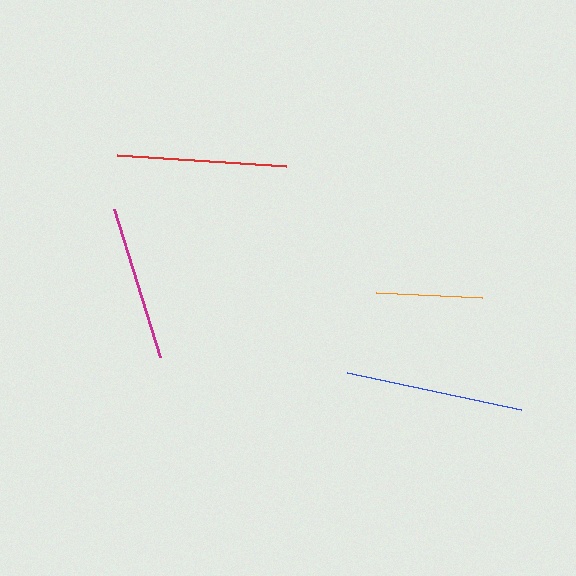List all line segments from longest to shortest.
From longest to shortest: blue, red, magenta, orange.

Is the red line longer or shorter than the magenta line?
The red line is longer than the magenta line.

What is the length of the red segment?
The red segment is approximately 169 pixels long.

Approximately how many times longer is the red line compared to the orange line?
The red line is approximately 1.6 times the length of the orange line.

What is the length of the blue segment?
The blue segment is approximately 179 pixels long.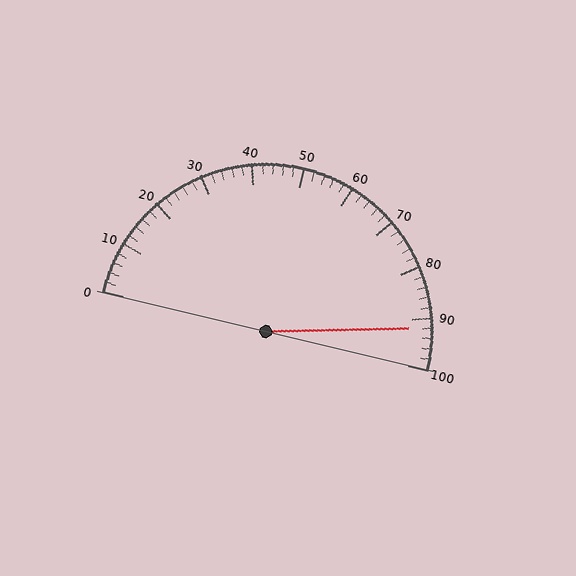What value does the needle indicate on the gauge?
The needle indicates approximately 92.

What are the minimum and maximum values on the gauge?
The gauge ranges from 0 to 100.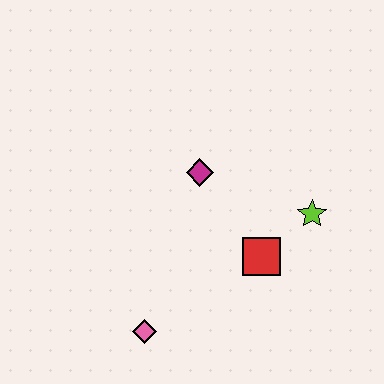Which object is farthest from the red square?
The pink diamond is farthest from the red square.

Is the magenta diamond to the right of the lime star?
No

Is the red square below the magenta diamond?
Yes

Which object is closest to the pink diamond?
The red square is closest to the pink diamond.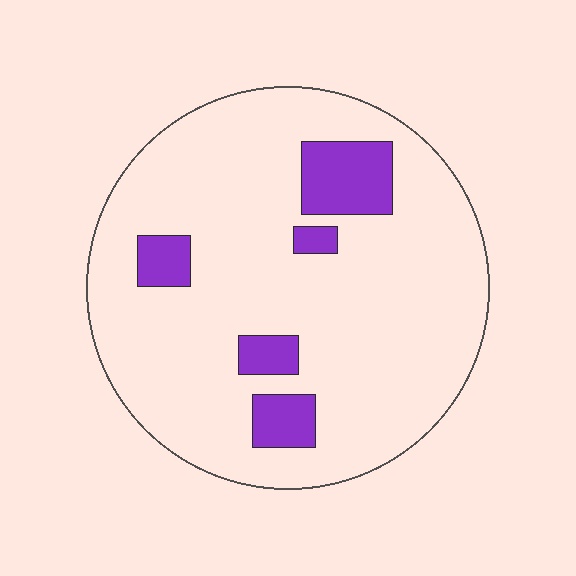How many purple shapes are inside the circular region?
5.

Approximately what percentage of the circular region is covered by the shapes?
Approximately 15%.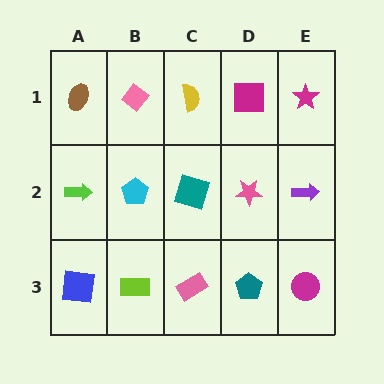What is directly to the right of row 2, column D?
A purple arrow.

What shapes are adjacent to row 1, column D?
A pink star (row 2, column D), a yellow semicircle (row 1, column C), a magenta star (row 1, column E).